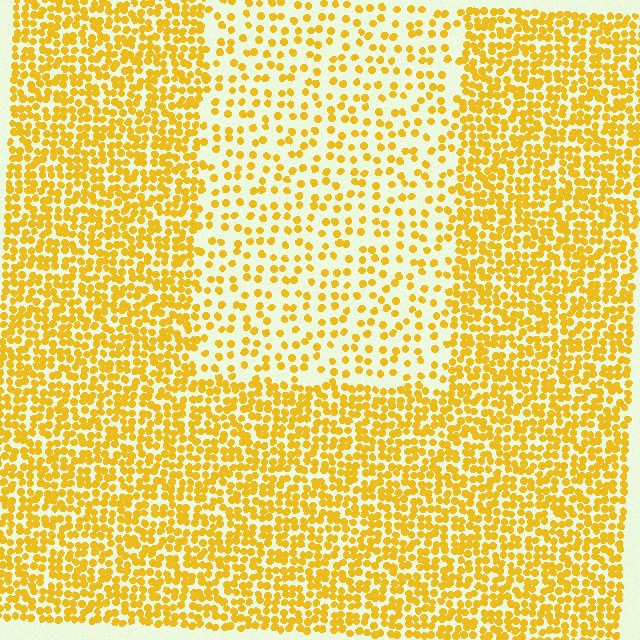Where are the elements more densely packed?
The elements are more densely packed outside the rectangle boundary.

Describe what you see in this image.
The image contains small yellow elements arranged at two different densities. A rectangle-shaped region is visible where the elements are less densely packed than the surrounding area.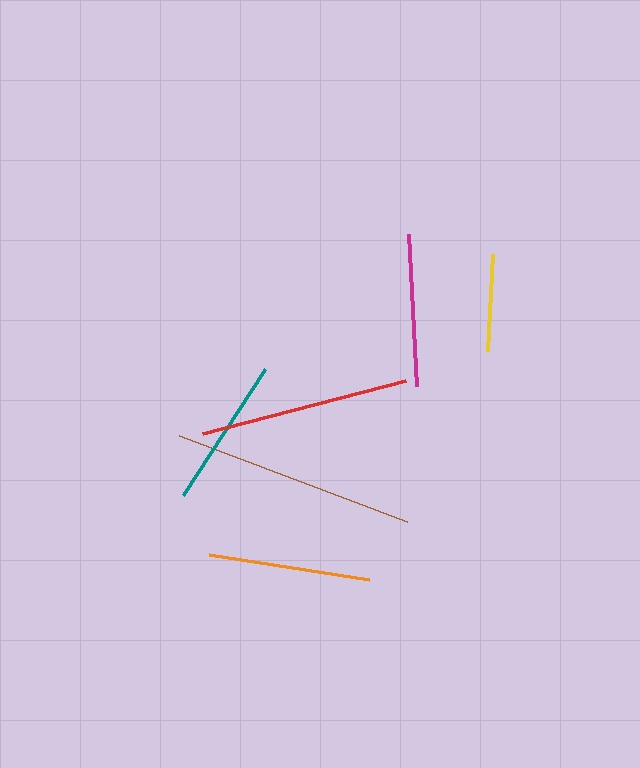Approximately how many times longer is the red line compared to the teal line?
The red line is approximately 1.4 times the length of the teal line.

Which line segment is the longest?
The brown line is the longest at approximately 243 pixels.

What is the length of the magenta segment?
The magenta segment is approximately 152 pixels long.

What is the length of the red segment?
The red segment is approximately 210 pixels long.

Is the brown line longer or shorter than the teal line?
The brown line is longer than the teal line.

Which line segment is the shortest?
The yellow line is the shortest at approximately 97 pixels.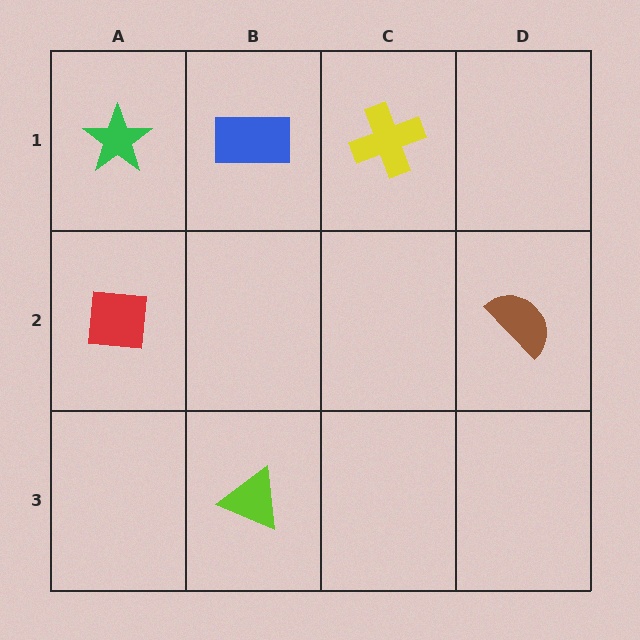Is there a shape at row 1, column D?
No, that cell is empty.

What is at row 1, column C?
A yellow cross.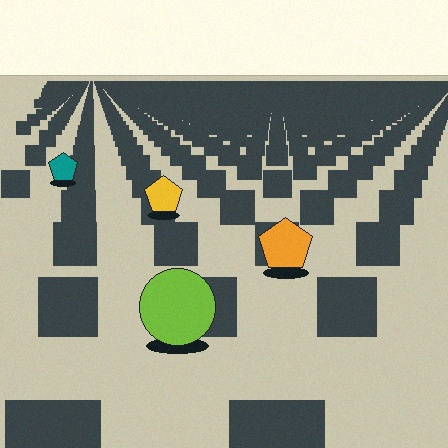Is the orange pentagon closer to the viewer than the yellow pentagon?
Yes. The orange pentagon is closer — you can tell from the texture gradient: the ground texture is coarser near it.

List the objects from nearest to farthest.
From nearest to farthest: the lime circle, the orange pentagon, the yellow pentagon, the teal pentagon.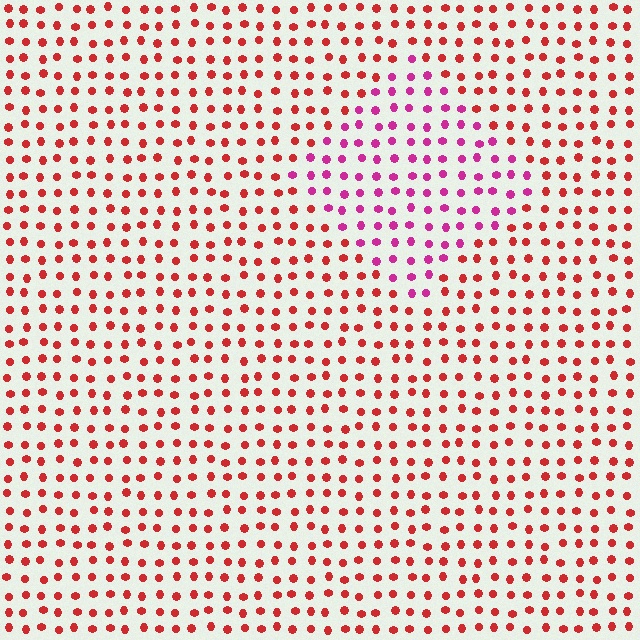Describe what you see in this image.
The image is filled with small red elements in a uniform arrangement. A diamond-shaped region is visible where the elements are tinted to a slightly different hue, forming a subtle color boundary.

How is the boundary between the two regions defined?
The boundary is defined purely by a slight shift in hue (about 40 degrees). Spacing, size, and orientation are identical on both sides.